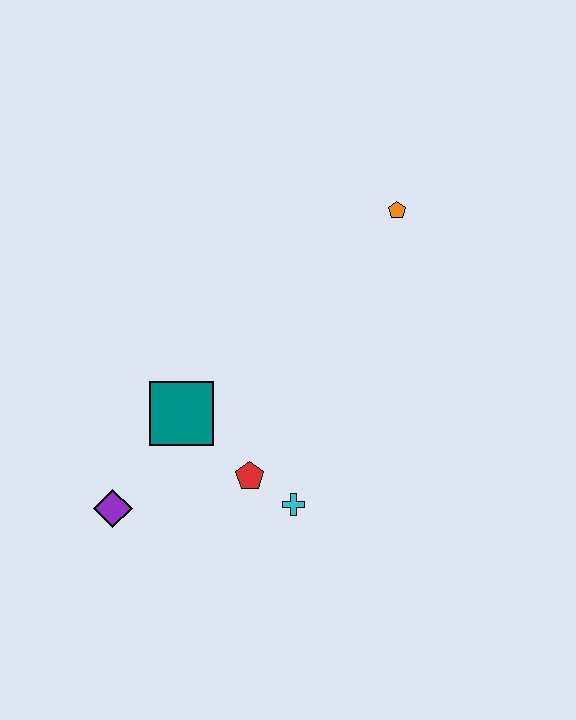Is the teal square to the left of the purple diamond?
No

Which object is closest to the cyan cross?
The red pentagon is closest to the cyan cross.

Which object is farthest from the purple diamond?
The orange pentagon is farthest from the purple diamond.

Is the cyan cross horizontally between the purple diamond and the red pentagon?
No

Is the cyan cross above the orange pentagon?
No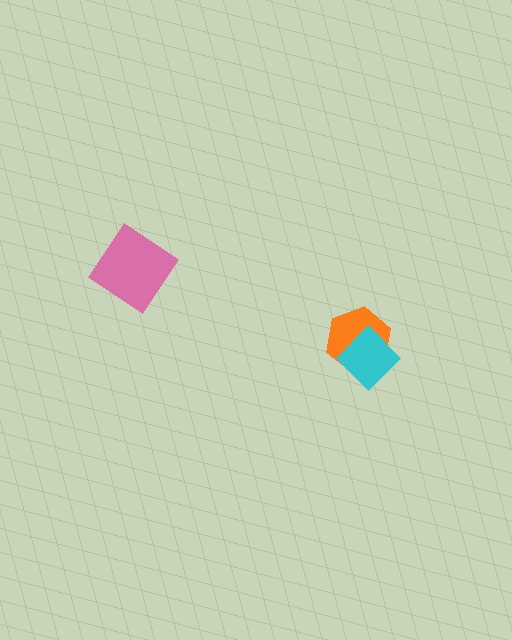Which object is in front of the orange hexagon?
The cyan diamond is in front of the orange hexagon.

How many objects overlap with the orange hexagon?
1 object overlaps with the orange hexagon.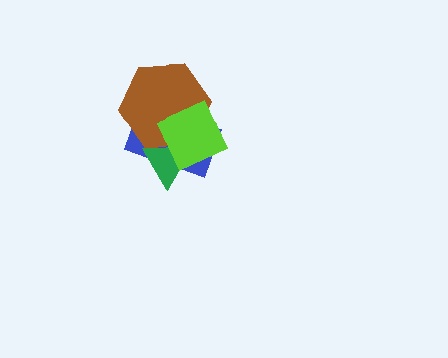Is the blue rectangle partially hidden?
Yes, it is partially covered by another shape.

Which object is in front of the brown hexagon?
The lime diamond is in front of the brown hexagon.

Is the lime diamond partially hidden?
No, no other shape covers it.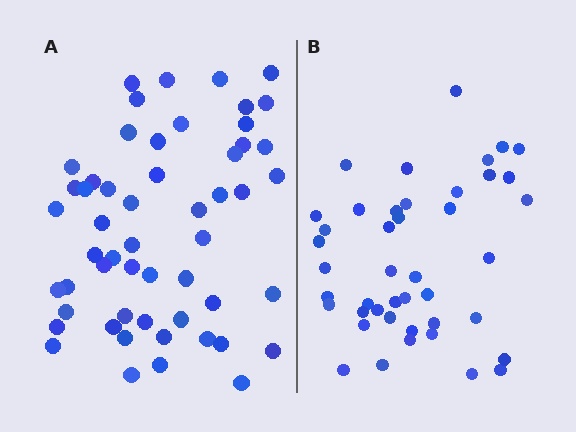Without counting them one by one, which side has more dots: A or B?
Region A (the left region) has more dots.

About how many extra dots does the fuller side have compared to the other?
Region A has roughly 12 or so more dots than region B.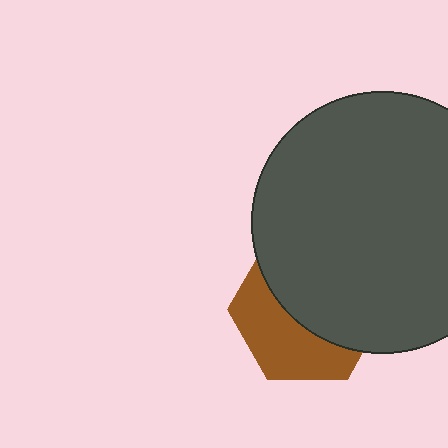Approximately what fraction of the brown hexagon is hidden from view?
Roughly 58% of the brown hexagon is hidden behind the dark gray circle.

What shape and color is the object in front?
The object in front is a dark gray circle.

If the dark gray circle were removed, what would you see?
You would see the complete brown hexagon.